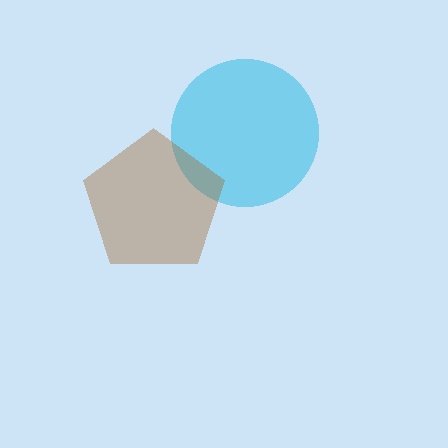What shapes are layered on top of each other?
The layered shapes are: a cyan circle, a brown pentagon.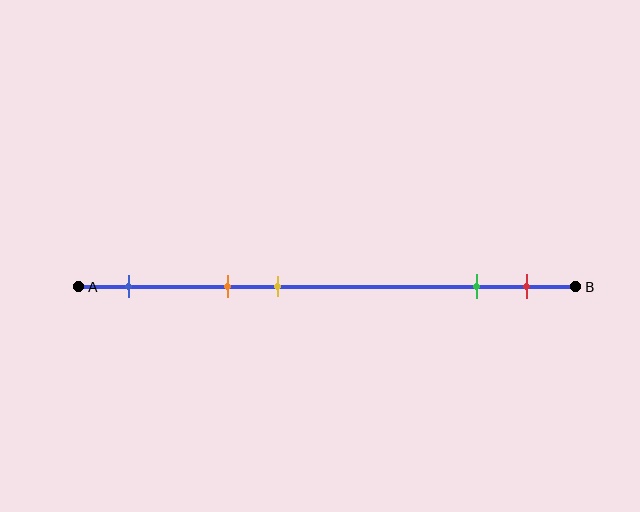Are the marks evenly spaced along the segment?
No, the marks are not evenly spaced.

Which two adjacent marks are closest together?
The green and red marks are the closest adjacent pair.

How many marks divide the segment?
There are 5 marks dividing the segment.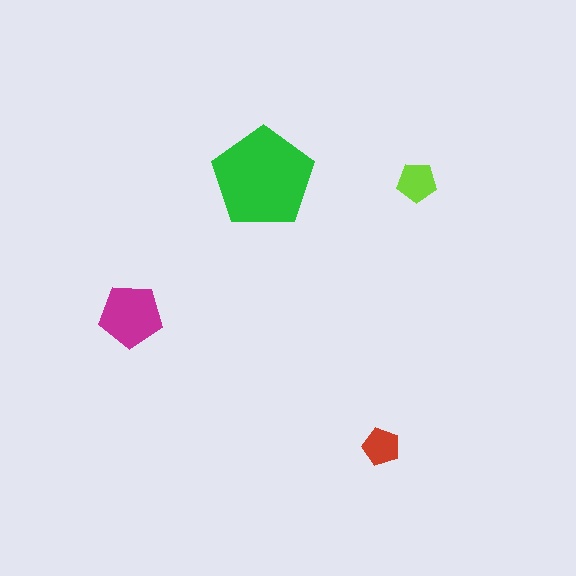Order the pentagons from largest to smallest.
the green one, the magenta one, the lime one, the red one.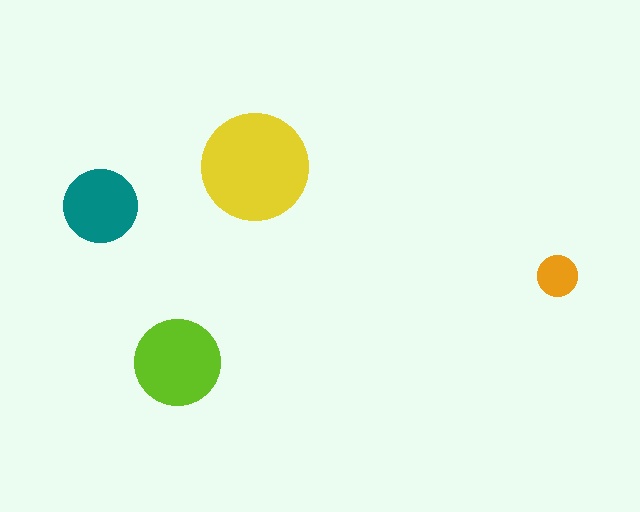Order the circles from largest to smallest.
the yellow one, the lime one, the teal one, the orange one.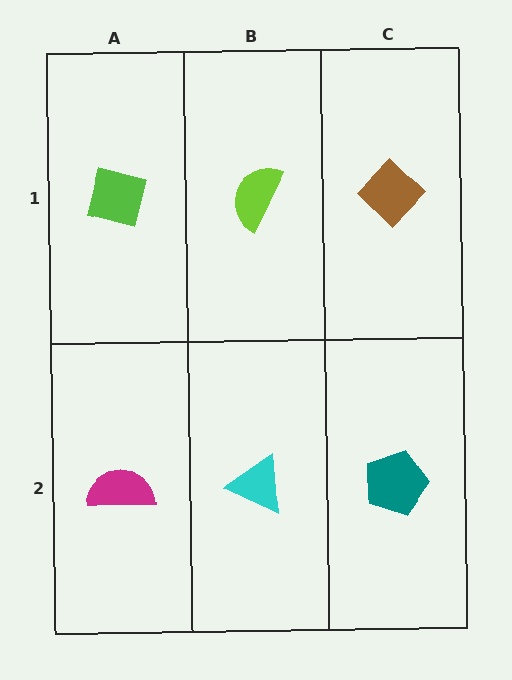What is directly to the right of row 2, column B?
A teal pentagon.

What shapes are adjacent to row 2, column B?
A lime semicircle (row 1, column B), a magenta semicircle (row 2, column A), a teal pentagon (row 2, column C).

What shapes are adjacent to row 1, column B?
A cyan triangle (row 2, column B), a lime square (row 1, column A), a brown diamond (row 1, column C).